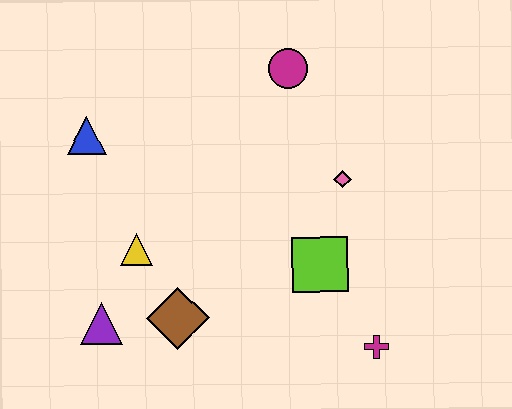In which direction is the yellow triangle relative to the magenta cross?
The yellow triangle is to the left of the magenta cross.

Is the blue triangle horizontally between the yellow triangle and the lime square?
No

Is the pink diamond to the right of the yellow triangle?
Yes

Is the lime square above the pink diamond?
No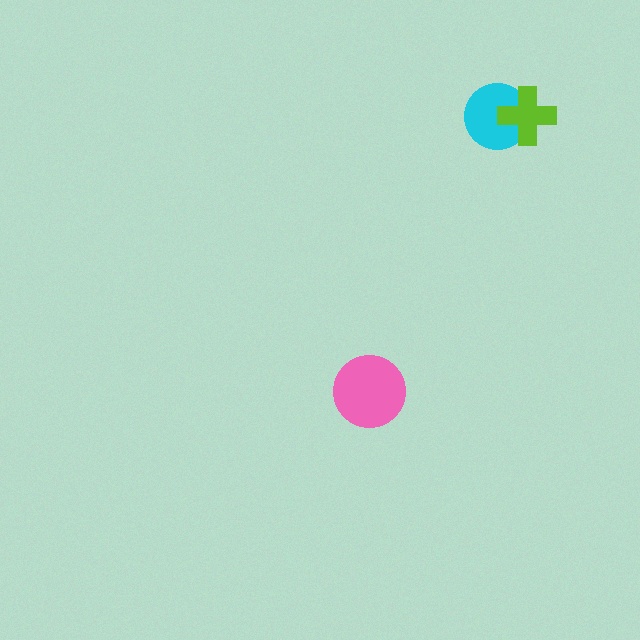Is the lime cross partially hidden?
No, no other shape covers it.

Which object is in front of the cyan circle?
The lime cross is in front of the cyan circle.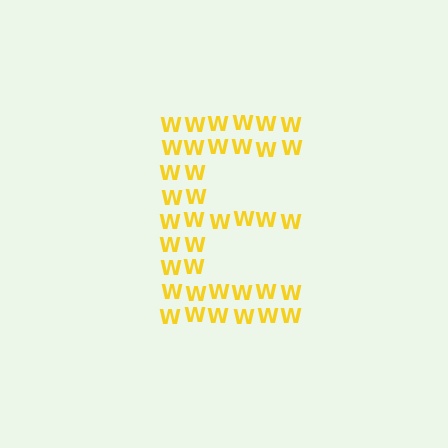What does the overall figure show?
The overall figure shows the letter E.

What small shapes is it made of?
It is made of small letter W's.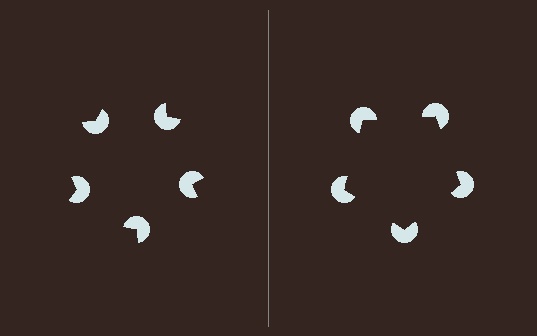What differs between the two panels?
The pac-man discs are positioned identically on both sides; only the wedge orientations differ. On the right they align to a pentagon; on the left they are misaligned.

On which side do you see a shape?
An illusory pentagon appears on the right side. On the left side the wedge cuts are rotated, so no coherent shape forms.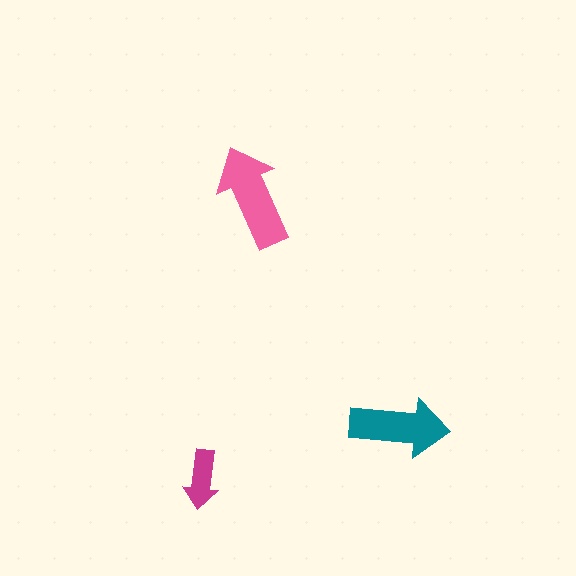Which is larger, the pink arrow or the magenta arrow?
The pink one.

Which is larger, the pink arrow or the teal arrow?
The pink one.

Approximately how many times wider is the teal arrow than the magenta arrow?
About 1.5 times wider.